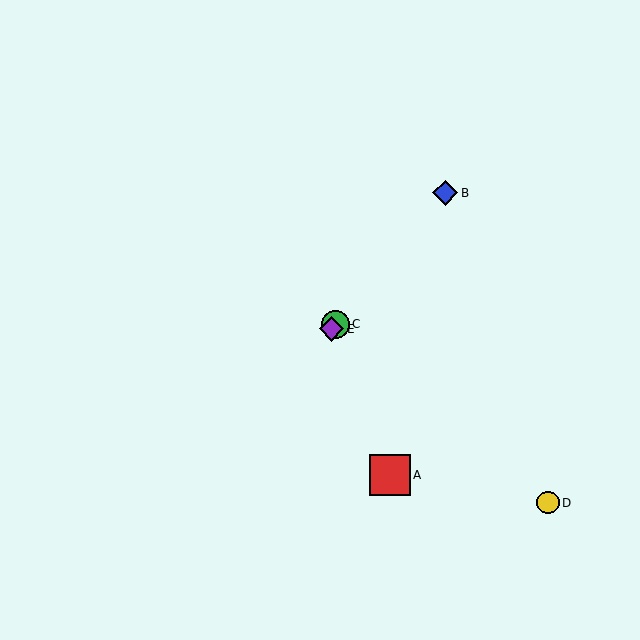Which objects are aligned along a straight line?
Objects B, C, E are aligned along a straight line.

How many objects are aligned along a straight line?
3 objects (B, C, E) are aligned along a straight line.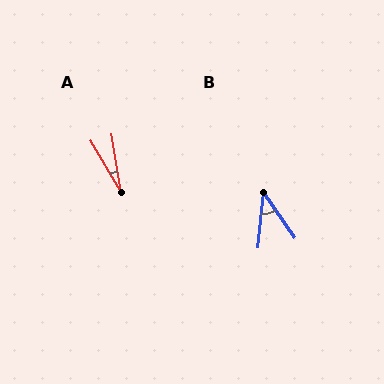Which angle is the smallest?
A, at approximately 21 degrees.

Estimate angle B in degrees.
Approximately 41 degrees.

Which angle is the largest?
B, at approximately 41 degrees.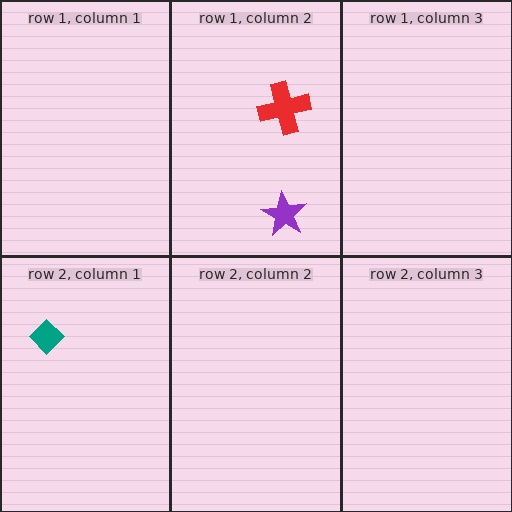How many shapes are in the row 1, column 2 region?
2.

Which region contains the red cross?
The row 1, column 2 region.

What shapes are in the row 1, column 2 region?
The red cross, the purple star.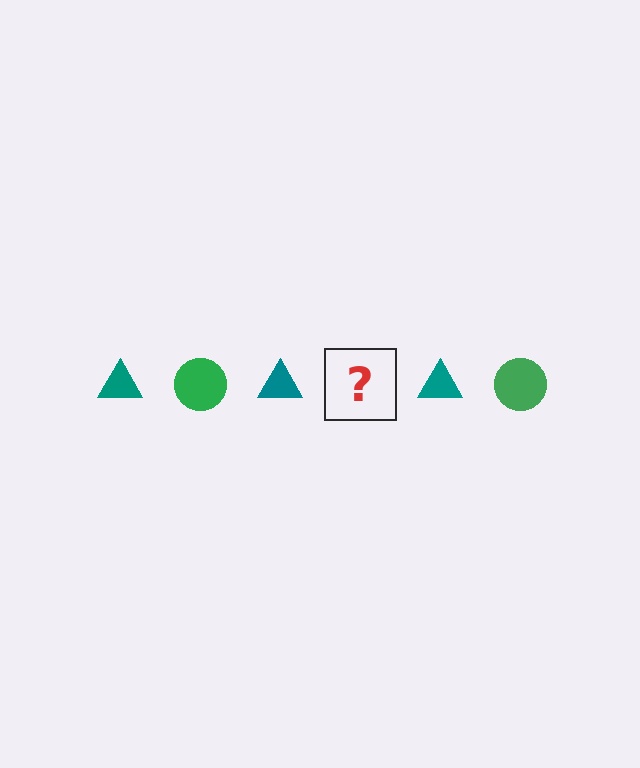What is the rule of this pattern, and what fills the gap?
The rule is that the pattern alternates between teal triangle and green circle. The gap should be filled with a green circle.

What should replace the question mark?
The question mark should be replaced with a green circle.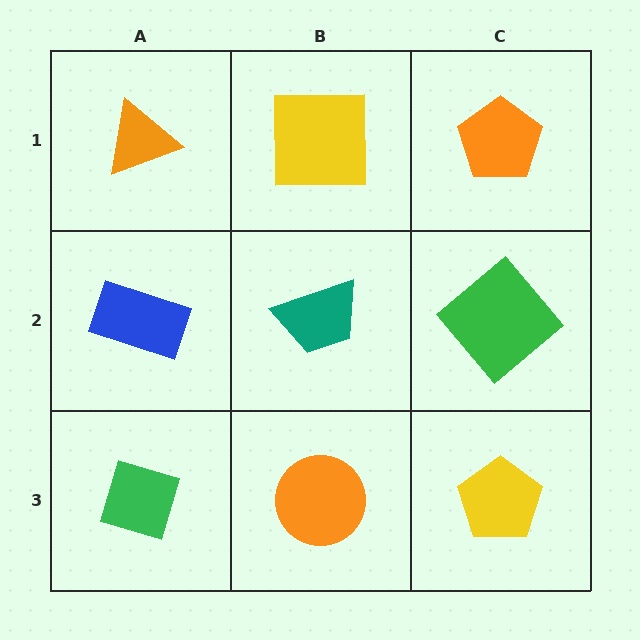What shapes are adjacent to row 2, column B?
A yellow square (row 1, column B), an orange circle (row 3, column B), a blue rectangle (row 2, column A), a green diamond (row 2, column C).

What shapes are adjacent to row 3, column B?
A teal trapezoid (row 2, column B), a green diamond (row 3, column A), a yellow pentagon (row 3, column C).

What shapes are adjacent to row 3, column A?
A blue rectangle (row 2, column A), an orange circle (row 3, column B).